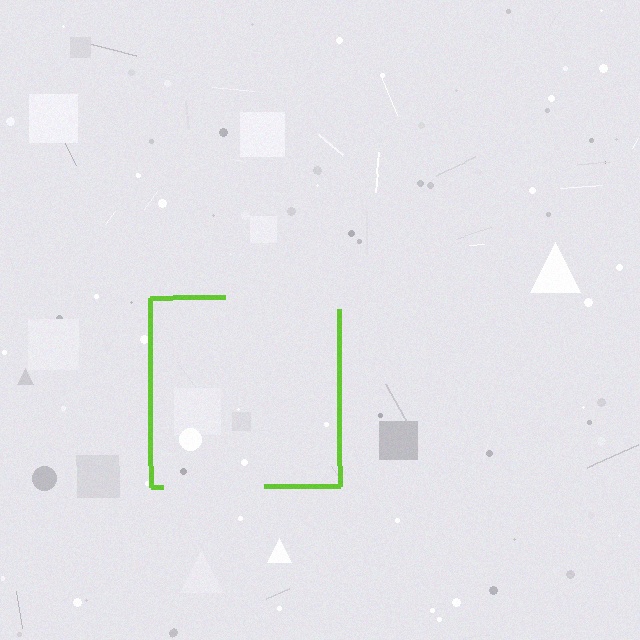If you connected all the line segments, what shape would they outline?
They would outline a square.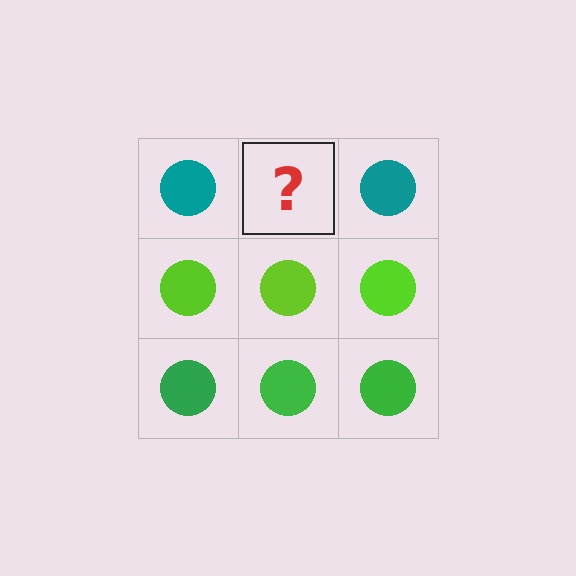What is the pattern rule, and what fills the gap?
The rule is that each row has a consistent color. The gap should be filled with a teal circle.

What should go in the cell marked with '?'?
The missing cell should contain a teal circle.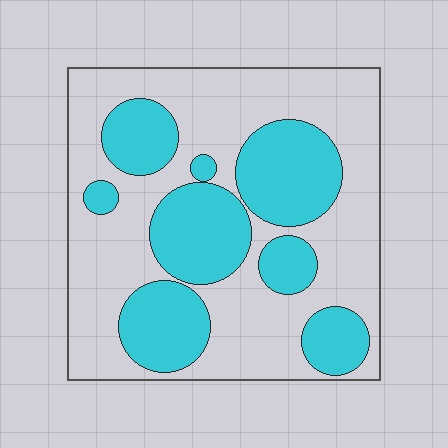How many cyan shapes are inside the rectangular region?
8.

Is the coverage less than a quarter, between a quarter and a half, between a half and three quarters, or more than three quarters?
Between a quarter and a half.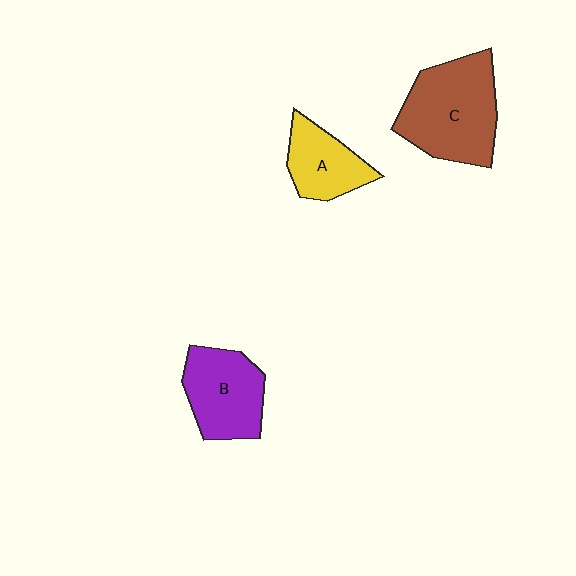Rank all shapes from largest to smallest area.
From largest to smallest: C (brown), B (purple), A (yellow).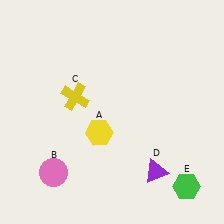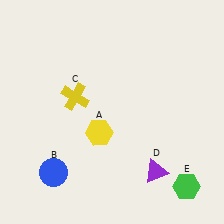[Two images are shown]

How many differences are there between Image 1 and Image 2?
There is 1 difference between the two images.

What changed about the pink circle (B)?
In Image 1, B is pink. In Image 2, it changed to blue.